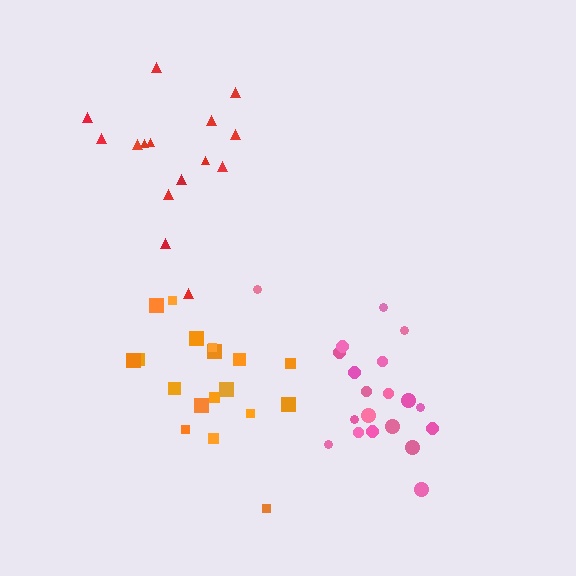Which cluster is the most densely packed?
Pink.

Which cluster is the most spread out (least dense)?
Red.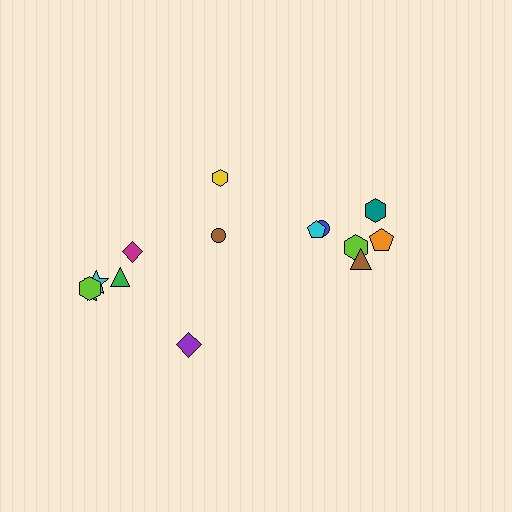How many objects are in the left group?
There are 8 objects.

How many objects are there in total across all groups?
There are 14 objects.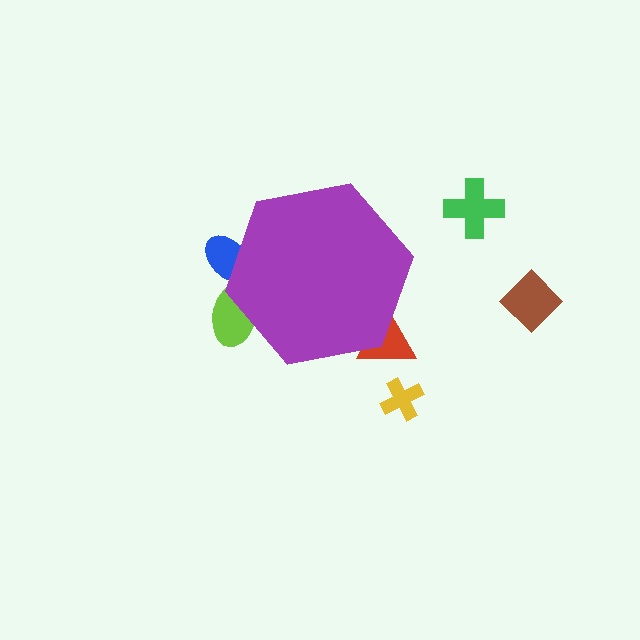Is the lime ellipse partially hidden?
Yes, the lime ellipse is partially hidden behind the purple hexagon.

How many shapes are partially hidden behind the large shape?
3 shapes are partially hidden.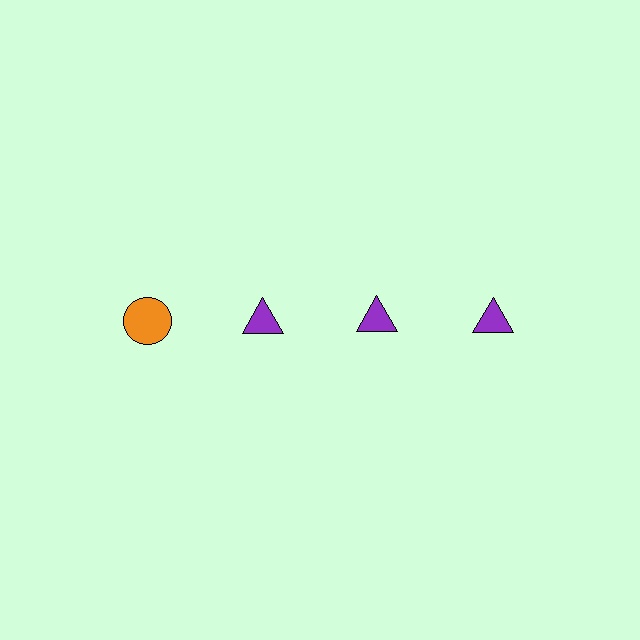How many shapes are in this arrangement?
There are 4 shapes arranged in a grid pattern.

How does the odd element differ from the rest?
It differs in both color (orange instead of purple) and shape (circle instead of triangle).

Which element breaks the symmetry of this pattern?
The orange circle in the top row, leftmost column breaks the symmetry. All other shapes are purple triangles.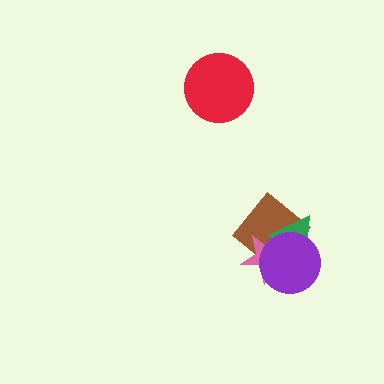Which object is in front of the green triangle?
The purple circle is in front of the green triangle.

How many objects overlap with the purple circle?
3 objects overlap with the purple circle.